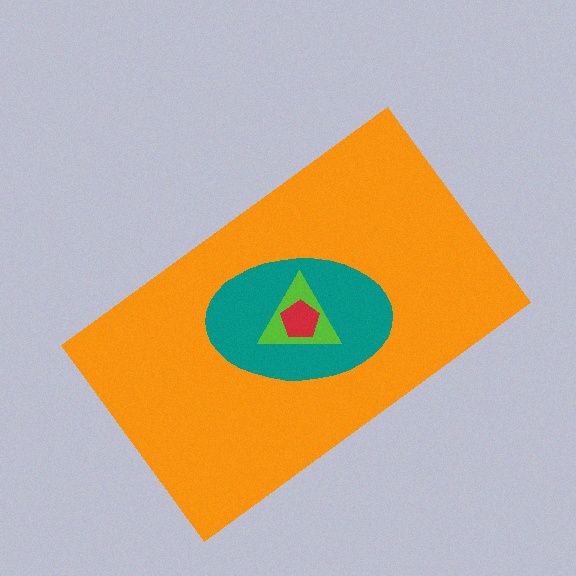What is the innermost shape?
The red pentagon.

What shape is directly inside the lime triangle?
The red pentagon.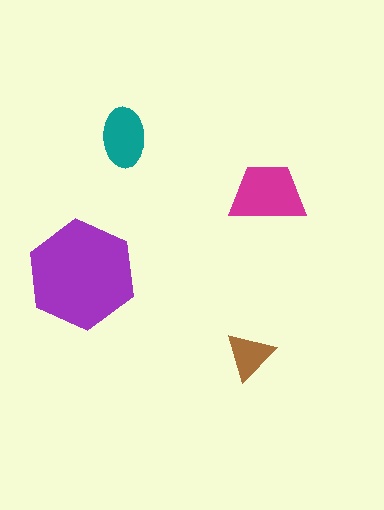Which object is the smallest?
The brown triangle.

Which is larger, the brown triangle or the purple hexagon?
The purple hexagon.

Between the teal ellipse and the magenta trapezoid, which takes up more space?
The magenta trapezoid.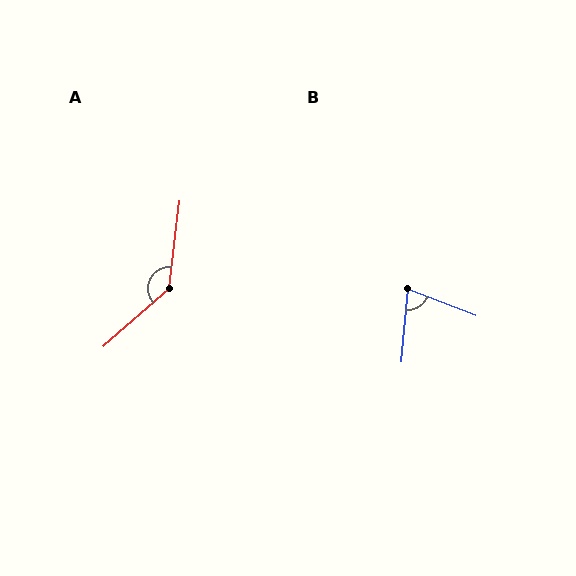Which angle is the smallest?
B, at approximately 74 degrees.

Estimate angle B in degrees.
Approximately 74 degrees.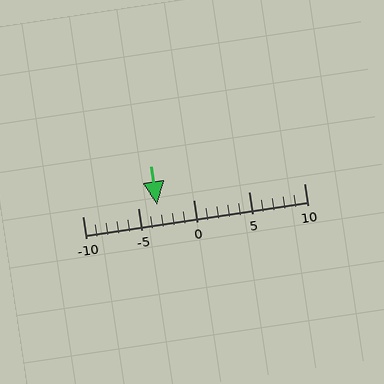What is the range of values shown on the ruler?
The ruler shows values from -10 to 10.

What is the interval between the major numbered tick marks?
The major tick marks are spaced 5 units apart.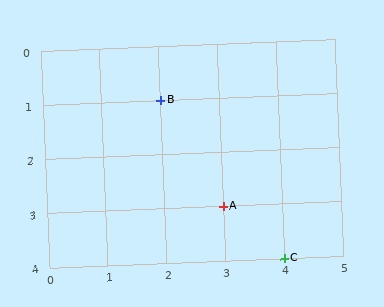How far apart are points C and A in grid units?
Points C and A are 1 column and 1 row apart (about 1.4 grid units diagonally).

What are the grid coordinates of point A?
Point A is at grid coordinates (3, 3).